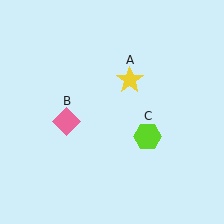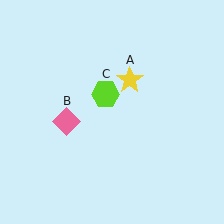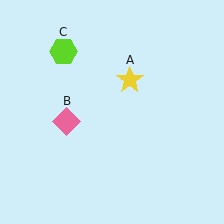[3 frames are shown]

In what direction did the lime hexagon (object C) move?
The lime hexagon (object C) moved up and to the left.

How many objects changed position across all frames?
1 object changed position: lime hexagon (object C).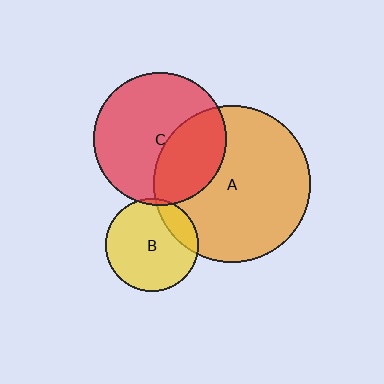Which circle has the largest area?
Circle A (orange).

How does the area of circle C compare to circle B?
Approximately 2.1 times.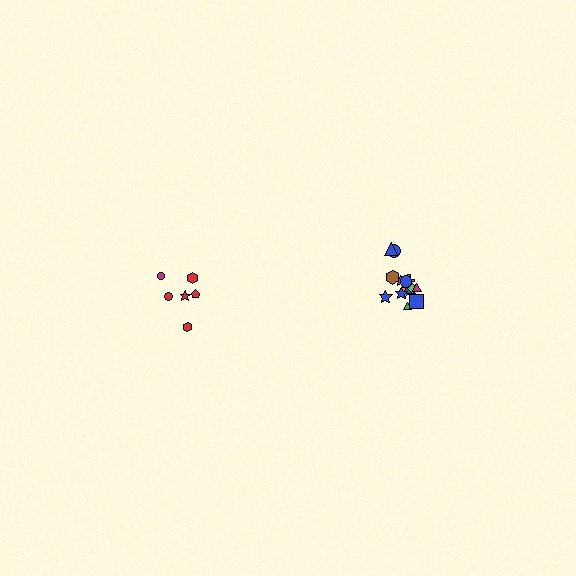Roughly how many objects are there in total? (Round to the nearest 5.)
Roughly 20 objects in total.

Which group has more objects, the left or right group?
The right group.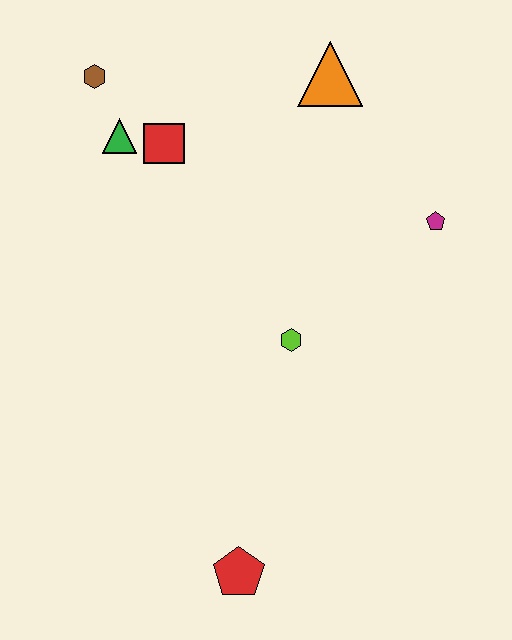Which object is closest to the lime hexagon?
The magenta pentagon is closest to the lime hexagon.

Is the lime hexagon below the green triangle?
Yes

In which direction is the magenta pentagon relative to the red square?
The magenta pentagon is to the right of the red square.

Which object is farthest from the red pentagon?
The brown hexagon is farthest from the red pentagon.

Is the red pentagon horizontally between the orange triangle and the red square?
Yes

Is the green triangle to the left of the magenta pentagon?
Yes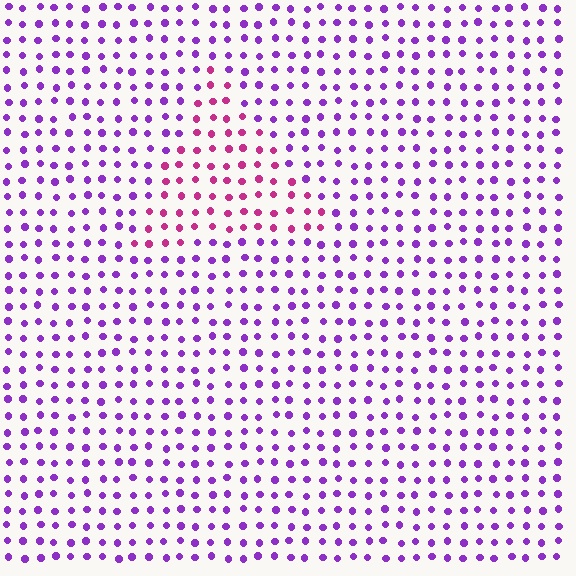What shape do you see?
I see a triangle.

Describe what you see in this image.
The image is filled with small purple elements in a uniform arrangement. A triangle-shaped region is visible where the elements are tinted to a slightly different hue, forming a subtle color boundary.